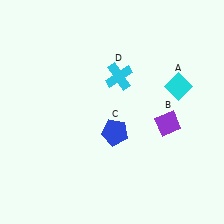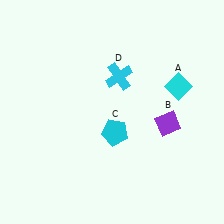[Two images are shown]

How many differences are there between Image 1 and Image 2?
There is 1 difference between the two images.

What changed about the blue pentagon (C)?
In Image 1, C is blue. In Image 2, it changed to cyan.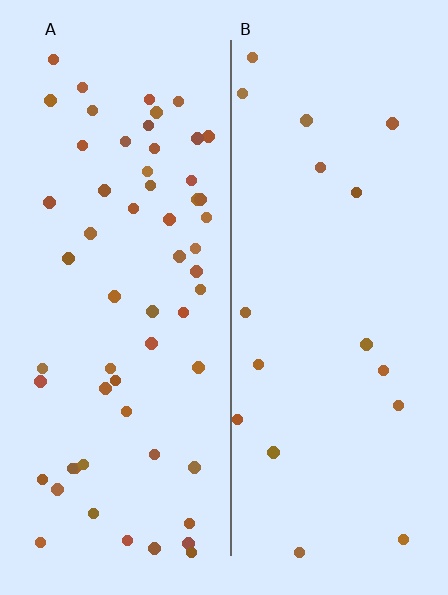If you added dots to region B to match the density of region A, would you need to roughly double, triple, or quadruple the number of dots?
Approximately triple.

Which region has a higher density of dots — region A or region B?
A (the left).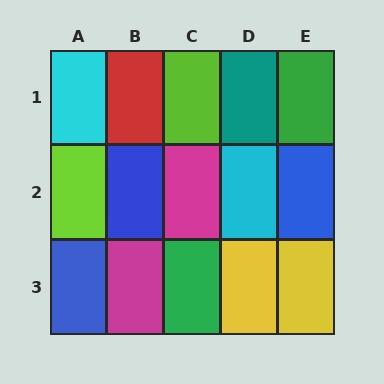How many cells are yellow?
2 cells are yellow.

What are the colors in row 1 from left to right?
Cyan, red, lime, teal, green.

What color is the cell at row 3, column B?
Magenta.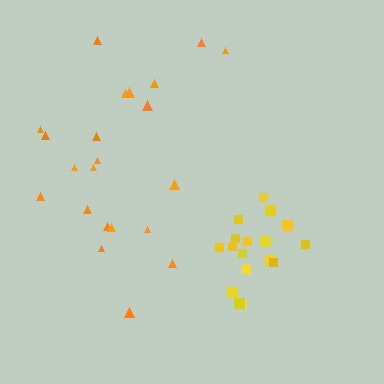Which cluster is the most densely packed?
Yellow.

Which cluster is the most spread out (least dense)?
Orange.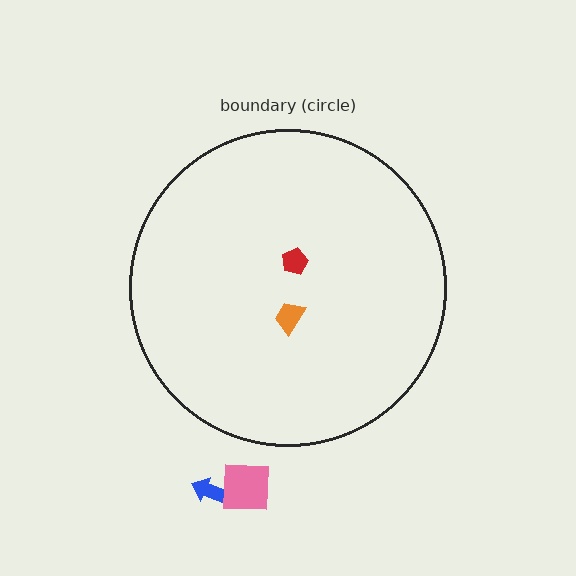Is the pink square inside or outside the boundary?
Outside.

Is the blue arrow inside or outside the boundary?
Outside.